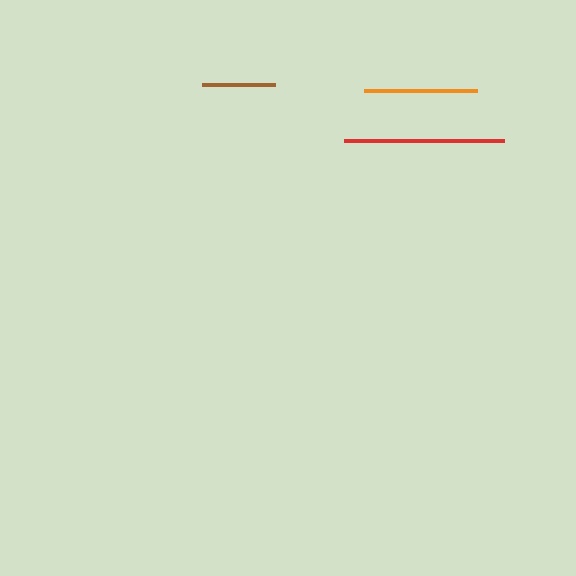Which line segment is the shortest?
The brown line is the shortest at approximately 72 pixels.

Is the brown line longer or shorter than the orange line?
The orange line is longer than the brown line.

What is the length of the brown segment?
The brown segment is approximately 72 pixels long.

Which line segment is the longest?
The red line is the longest at approximately 160 pixels.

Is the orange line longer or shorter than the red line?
The red line is longer than the orange line.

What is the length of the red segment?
The red segment is approximately 160 pixels long.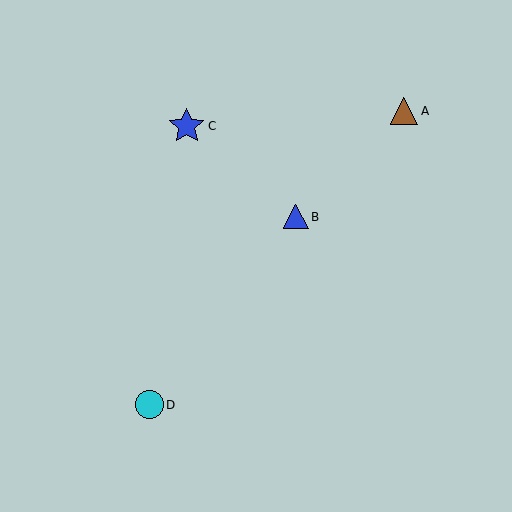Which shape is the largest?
The blue star (labeled C) is the largest.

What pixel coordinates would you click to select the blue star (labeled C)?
Click at (187, 126) to select the blue star C.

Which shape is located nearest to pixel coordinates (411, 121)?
The brown triangle (labeled A) at (404, 111) is nearest to that location.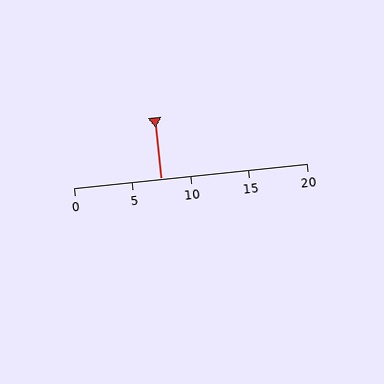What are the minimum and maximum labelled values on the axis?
The axis runs from 0 to 20.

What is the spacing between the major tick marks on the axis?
The major ticks are spaced 5 apart.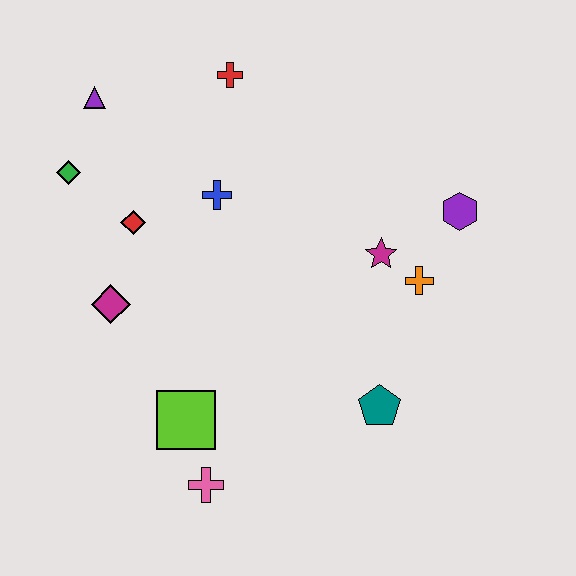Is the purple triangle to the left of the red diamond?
Yes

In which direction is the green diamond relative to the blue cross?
The green diamond is to the left of the blue cross.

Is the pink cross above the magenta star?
No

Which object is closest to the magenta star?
The orange cross is closest to the magenta star.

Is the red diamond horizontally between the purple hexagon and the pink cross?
No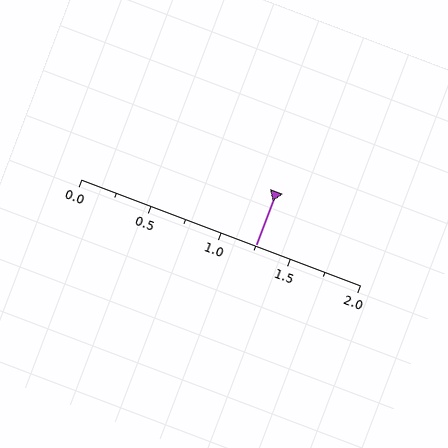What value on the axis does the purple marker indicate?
The marker indicates approximately 1.25.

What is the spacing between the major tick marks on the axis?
The major ticks are spaced 0.5 apart.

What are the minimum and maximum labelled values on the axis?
The axis runs from 0.0 to 2.0.